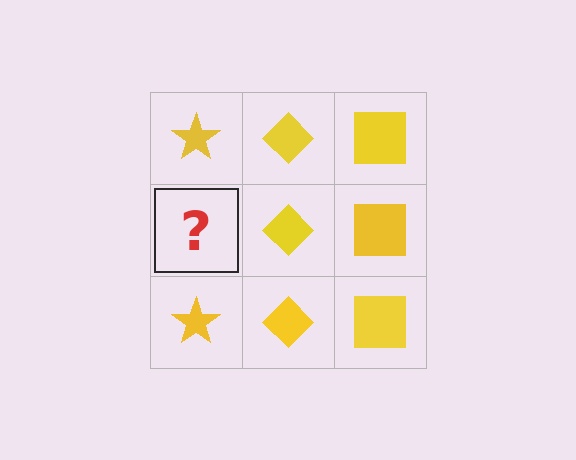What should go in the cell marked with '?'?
The missing cell should contain a yellow star.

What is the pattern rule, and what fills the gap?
The rule is that each column has a consistent shape. The gap should be filled with a yellow star.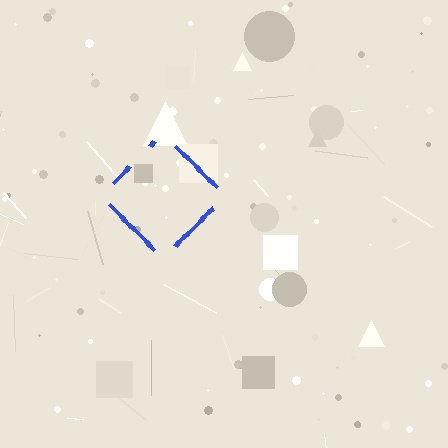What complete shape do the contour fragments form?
The contour fragments form a diamond.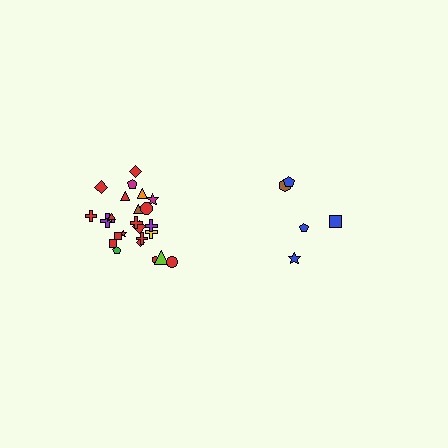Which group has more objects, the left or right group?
The left group.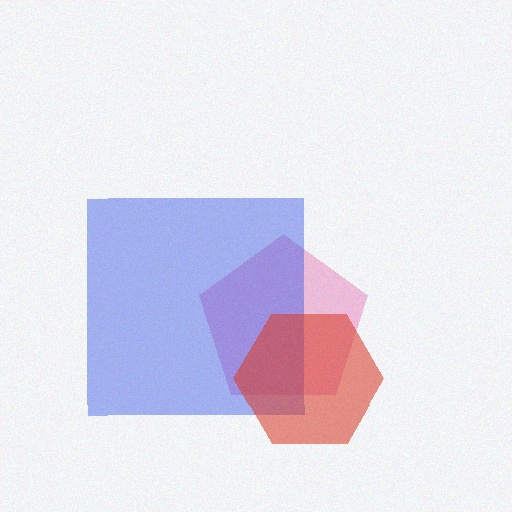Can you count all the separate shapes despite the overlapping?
Yes, there are 3 separate shapes.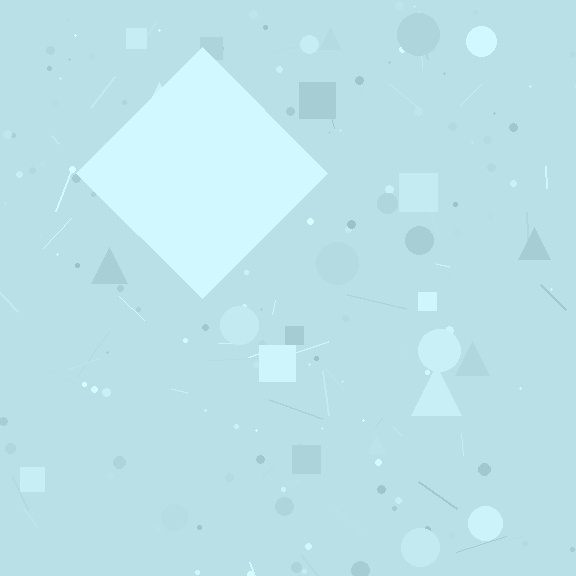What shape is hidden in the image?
A diamond is hidden in the image.